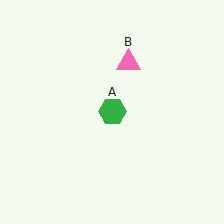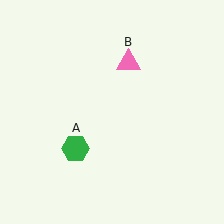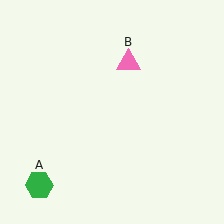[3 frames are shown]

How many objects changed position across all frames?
1 object changed position: green hexagon (object A).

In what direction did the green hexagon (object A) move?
The green hexagon (object A) moved down and to the left.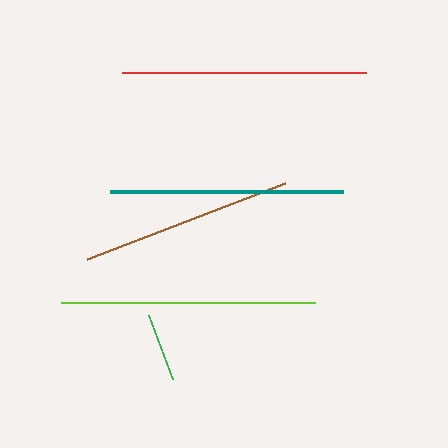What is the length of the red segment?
The red segment is approximately 244 pixels long.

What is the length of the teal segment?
The teal segment is approximately 234 pixels long.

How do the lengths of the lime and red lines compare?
The lime and red lines are approximately the same length.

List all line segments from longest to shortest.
From longest to shortest: lime, red, teal, brown, green.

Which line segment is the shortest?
The green line is the shortest at approximately 69 pixels.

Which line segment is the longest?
The lime line is the longest at approximately 254 pixels.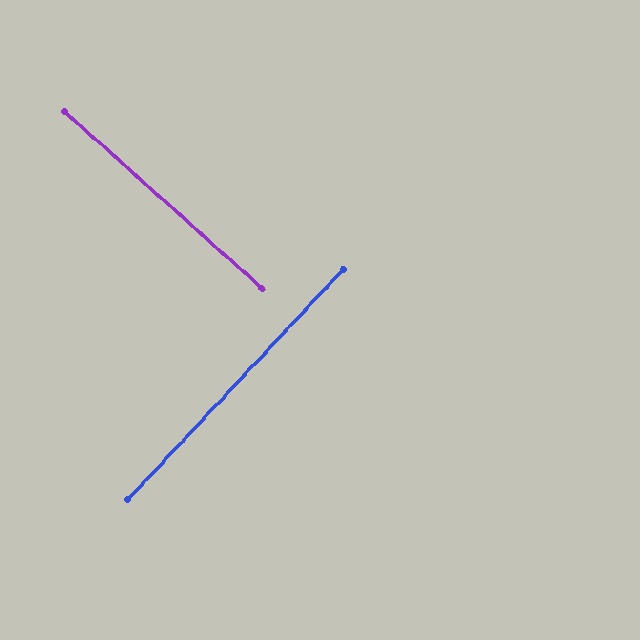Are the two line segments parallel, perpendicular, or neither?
Perpendicular — they meet at approximately 89°.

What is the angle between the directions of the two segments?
Approximately 89 degrees.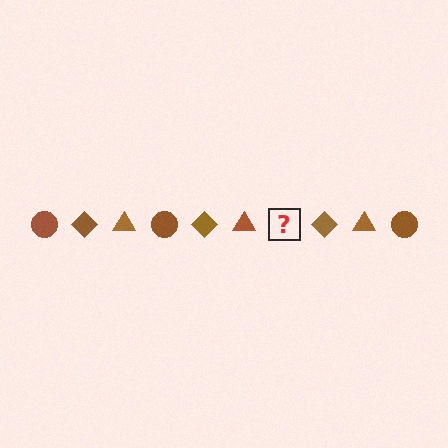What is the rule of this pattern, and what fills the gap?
The rule is that the pattern cycles through circle, diamond, triangle shapes in brown. The gap should be filled with a brown circle.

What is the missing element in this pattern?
The missing element is a brown circle.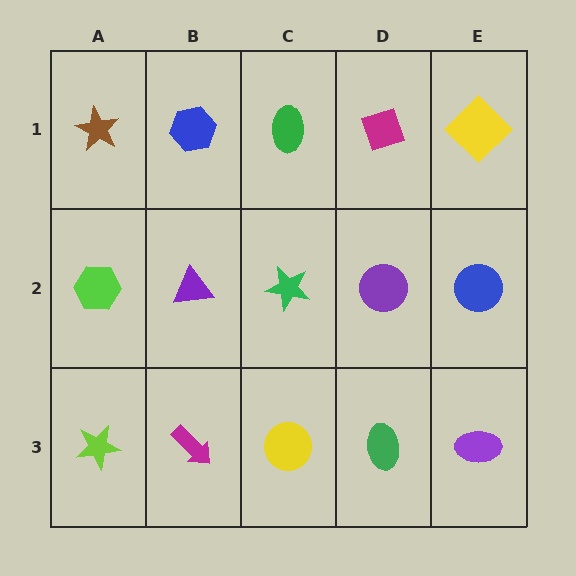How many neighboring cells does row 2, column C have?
4.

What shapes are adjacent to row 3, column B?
A purple triangle (row 2, column B), a lime star (row 3, column A), a yellow circle (row 3, column C).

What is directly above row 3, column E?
A blue circle.